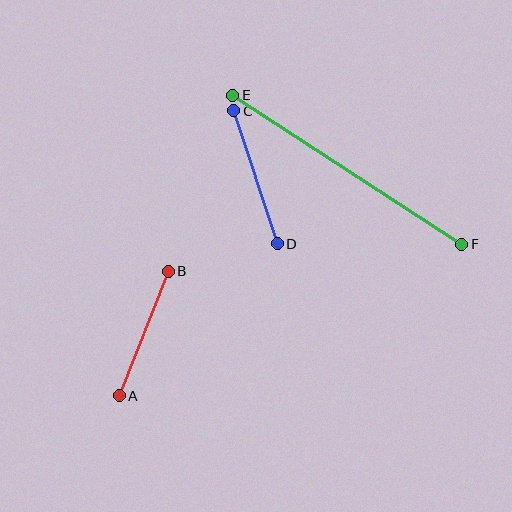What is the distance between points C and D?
The distance is approximately 140 pixels.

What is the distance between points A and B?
The distance is approximately 134 pixels.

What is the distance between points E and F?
The distance is approximately 273 pixels.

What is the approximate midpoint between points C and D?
The midpoint is at approximately (256, 177) pixels.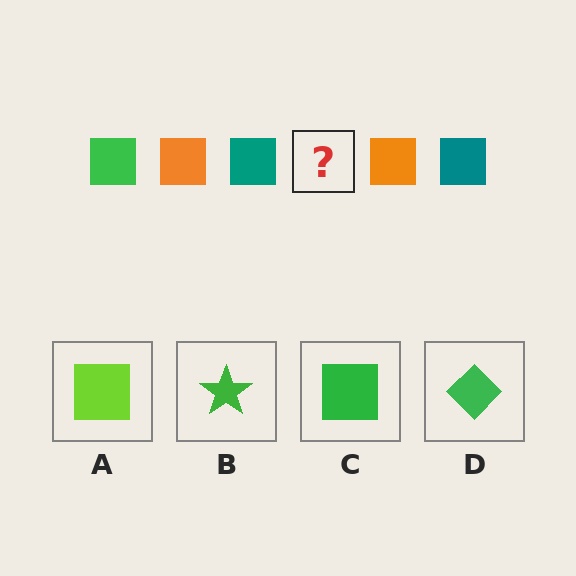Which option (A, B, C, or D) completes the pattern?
C.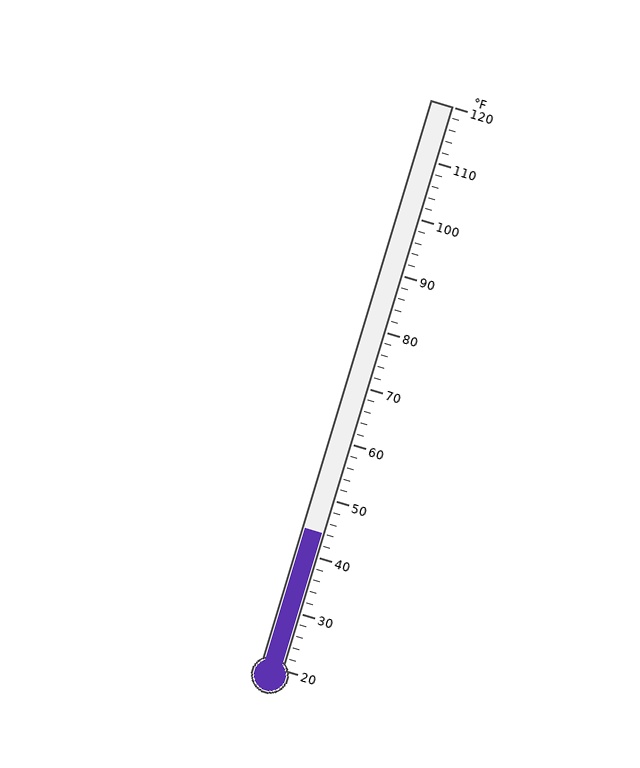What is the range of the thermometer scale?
The thermometer scale ranges from 20°F to 120°F.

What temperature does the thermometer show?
The thermometer shows approximately 44°F.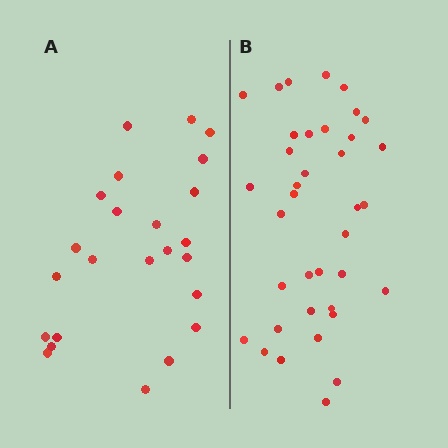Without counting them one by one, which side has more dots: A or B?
Region B (the right region) has more dots.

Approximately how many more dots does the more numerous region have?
Region B has approximately 15 more dots than region A.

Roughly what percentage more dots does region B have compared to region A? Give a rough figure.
About 55% more.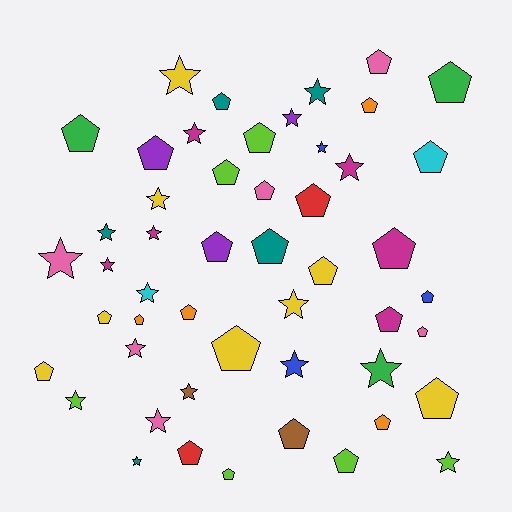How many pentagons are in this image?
There are 29 pentagons.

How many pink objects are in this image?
There are 6 pink objects.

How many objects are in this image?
There are 50 objects.